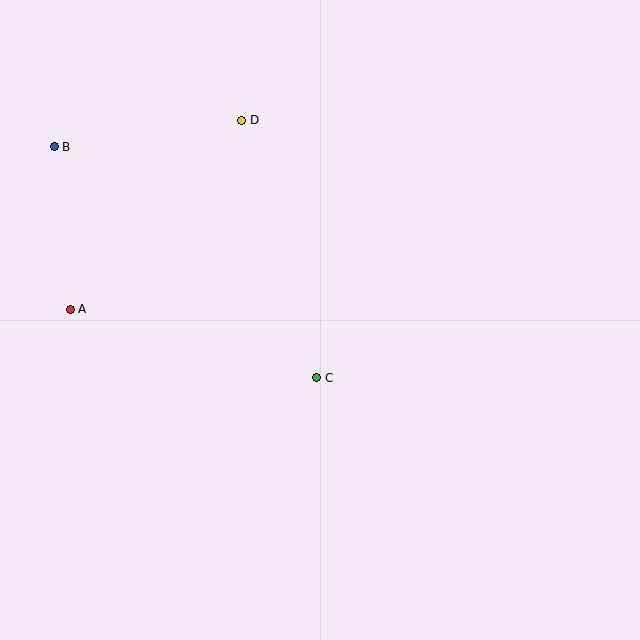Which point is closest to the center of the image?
Point C at (317, 378) is closest to the center.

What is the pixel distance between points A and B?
The distance between A and B is 163 pixels.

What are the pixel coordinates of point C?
Point C is at (317, 378).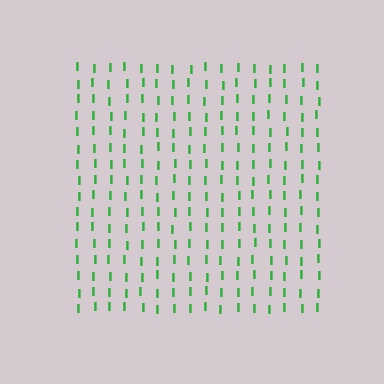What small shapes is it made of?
It is made of small letter I's.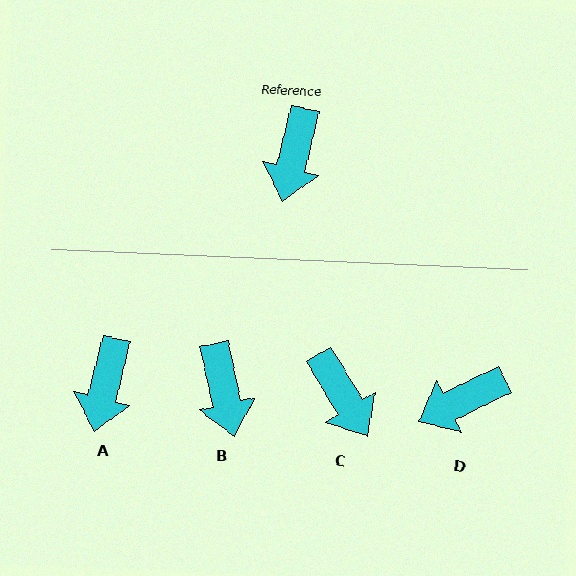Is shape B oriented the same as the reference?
No, it is off by about 26 degrees.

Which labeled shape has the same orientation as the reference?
A.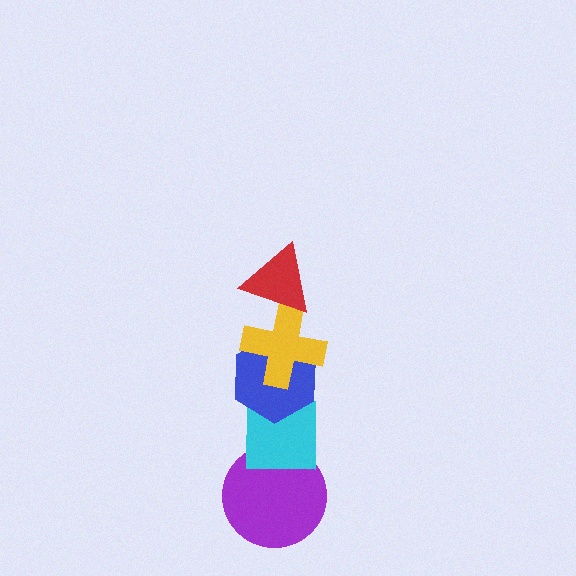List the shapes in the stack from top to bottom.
From top to bottom: the red triangle, the yellow cross, the blue hexagon, the cyan square, the purple circle.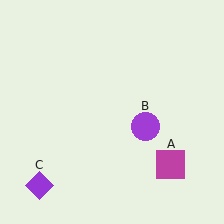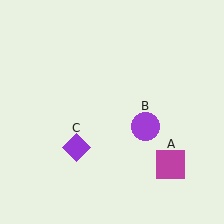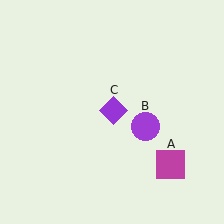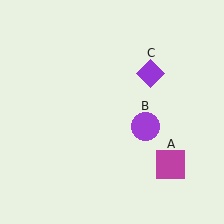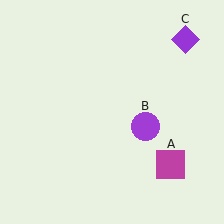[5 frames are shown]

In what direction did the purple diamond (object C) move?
The purple diamond (object C) moved up and to the right.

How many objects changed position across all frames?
1 object changed position: purple diamond (object C).